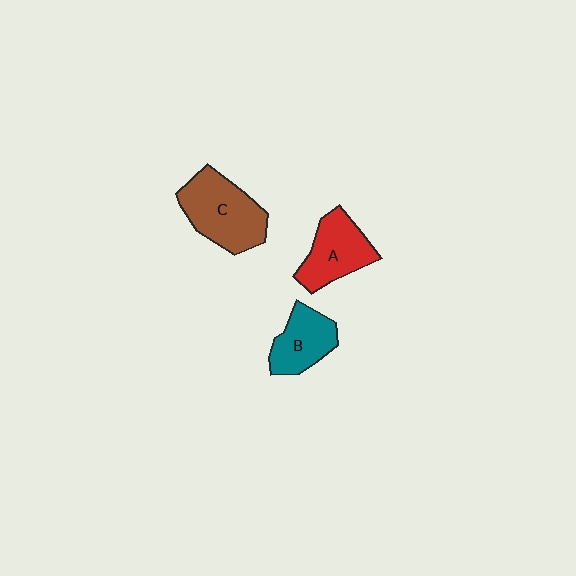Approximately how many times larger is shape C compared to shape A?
Approximately 1.3 times.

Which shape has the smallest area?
Shape B (teal).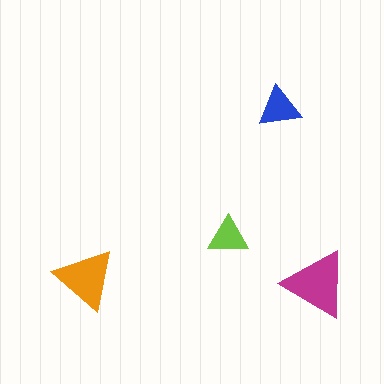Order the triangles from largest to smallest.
the magenta one, the orange one, the blue one, the lime one.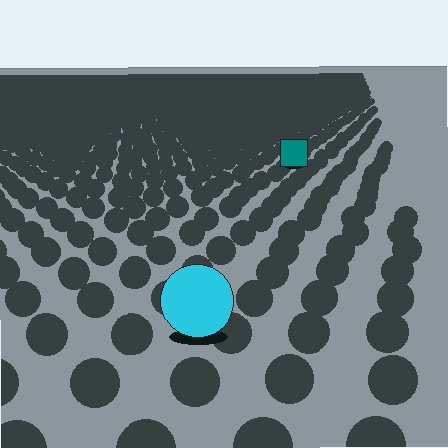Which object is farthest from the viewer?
The teal square is farthest from the viewer. It appears smaller and the ground texture around it is denser.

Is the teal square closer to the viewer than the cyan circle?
No. The cyan circle is closer — you can tell from the texture gradient: the ground texture is coarser near it.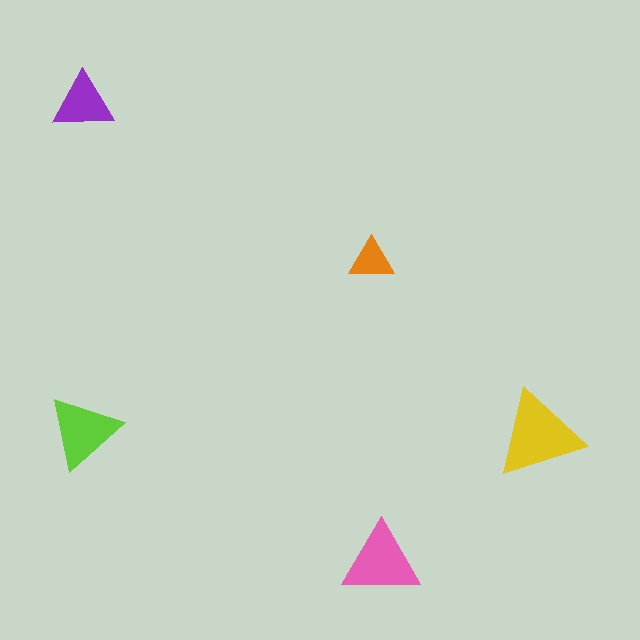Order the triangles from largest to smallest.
the yellow one, the pink one, the lime one, the purple one, the orange one.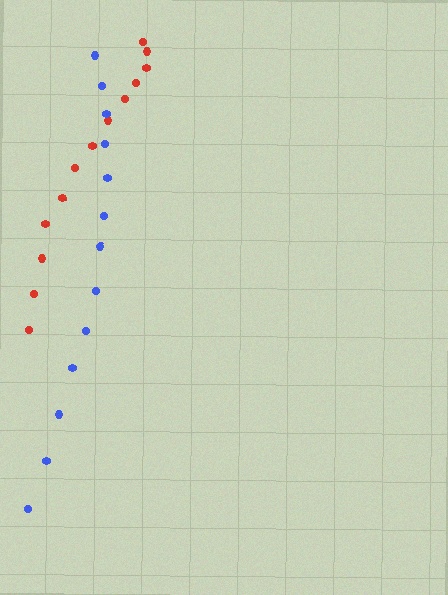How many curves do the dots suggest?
There are 2 distinct paths.